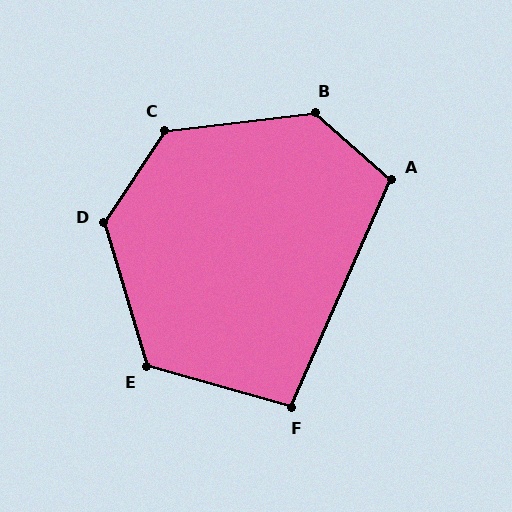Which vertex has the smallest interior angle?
F, at approximately 98 degrees.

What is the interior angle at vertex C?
Approximately 130 degrees (obtuse).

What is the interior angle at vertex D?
Approximately 130 degrees (obtuse).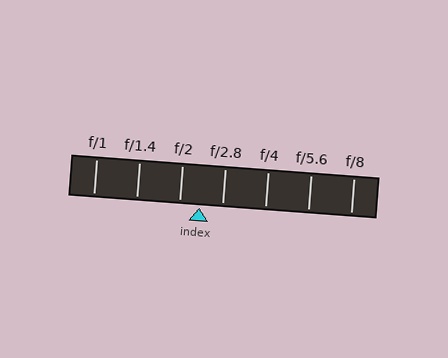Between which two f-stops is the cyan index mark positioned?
The index mark is between f/2 and f/2.8.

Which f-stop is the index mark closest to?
The index mark is closest to f/2.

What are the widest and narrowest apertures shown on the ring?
The widest aperture shown is f/1 and the narrowest is f/8.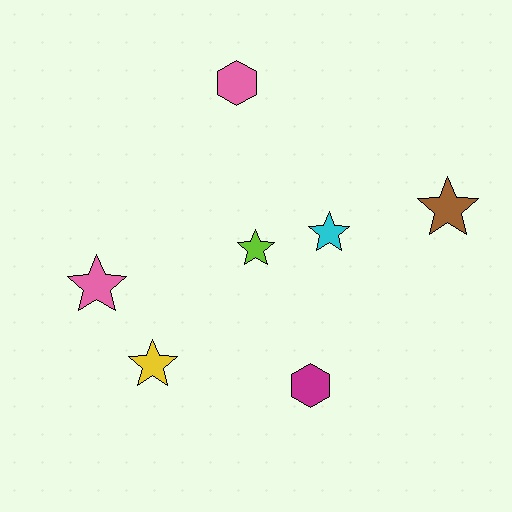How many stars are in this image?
There are 5 stars.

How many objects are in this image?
There are 7 objects.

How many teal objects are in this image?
There are no teal objects.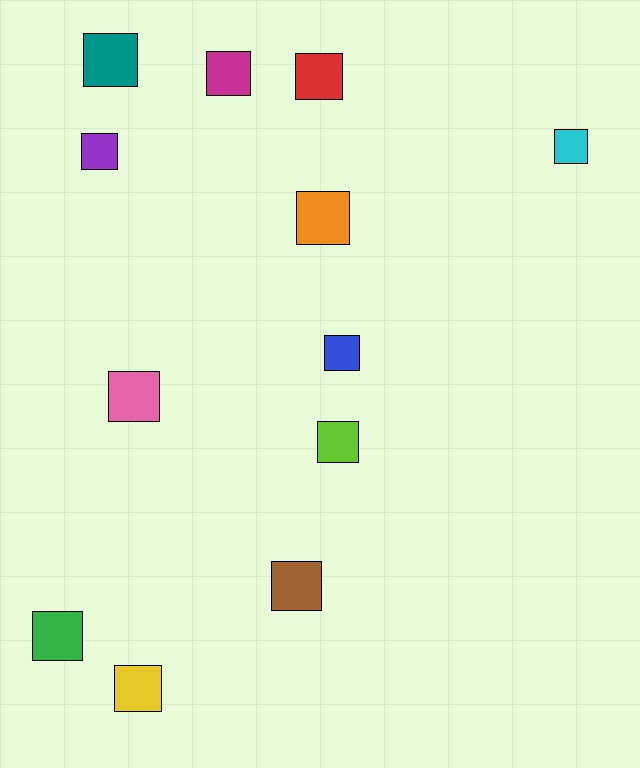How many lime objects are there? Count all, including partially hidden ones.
There is 1 lime object.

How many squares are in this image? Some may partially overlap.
There are 12 squares.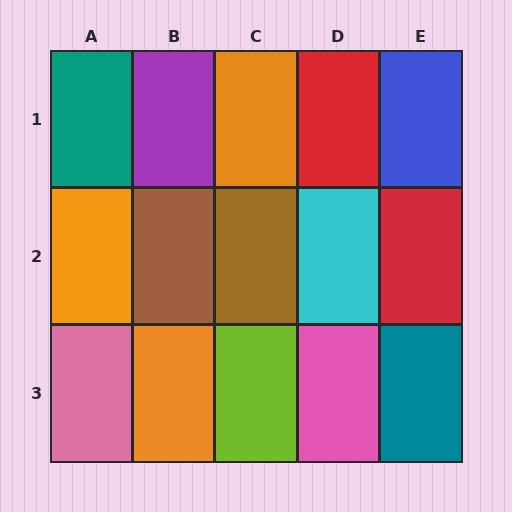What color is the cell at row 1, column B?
Purple.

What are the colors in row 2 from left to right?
Orange, brown, brown, cyan, red.